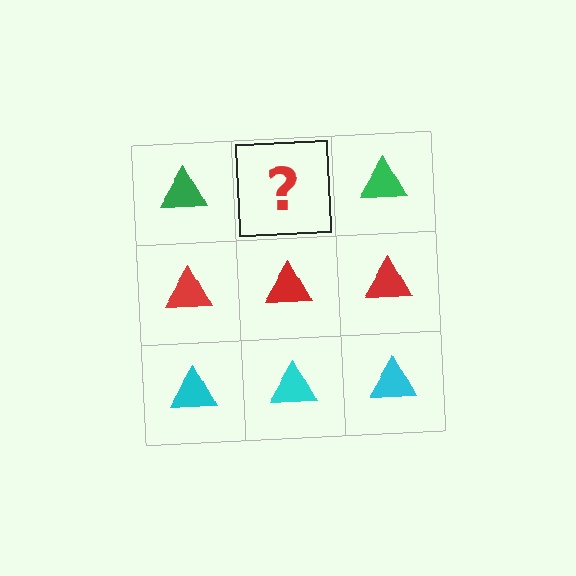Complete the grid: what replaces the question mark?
The question mark should be replaced with a green triangle.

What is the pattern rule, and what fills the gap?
The rule is that each row has a consistent color. The gap should be filled with a green triangle.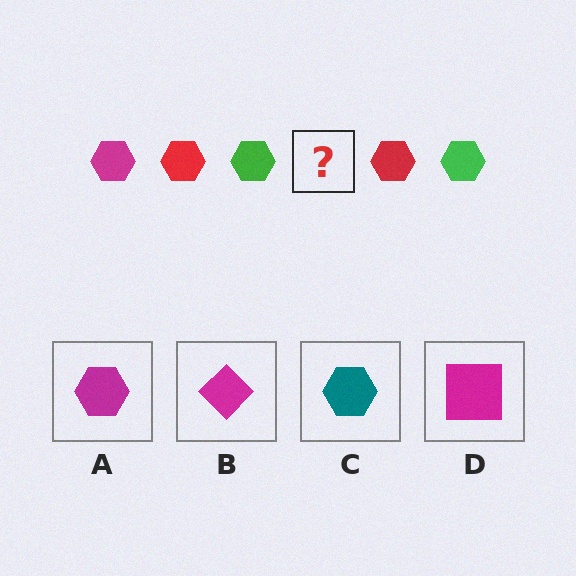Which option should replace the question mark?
Option A.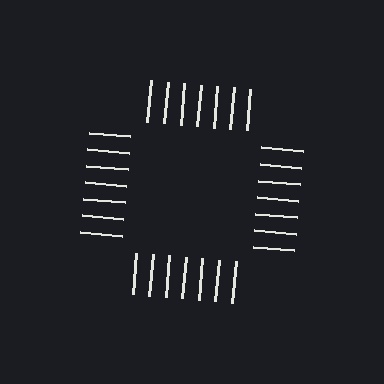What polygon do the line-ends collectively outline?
An illusory square — the line segments terminate on its edges but no continuous stroke is drawn.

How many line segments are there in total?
28 — 7 along each of the 4 edges.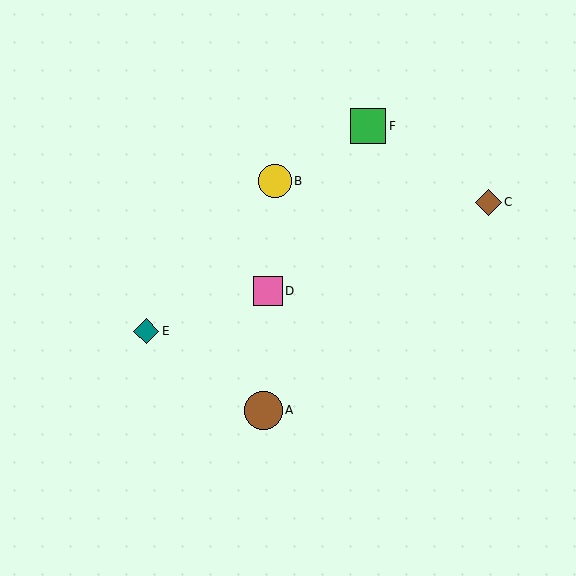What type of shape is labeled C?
Shape C is a brown diamond.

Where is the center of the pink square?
The center of the pink square is at (268, 291).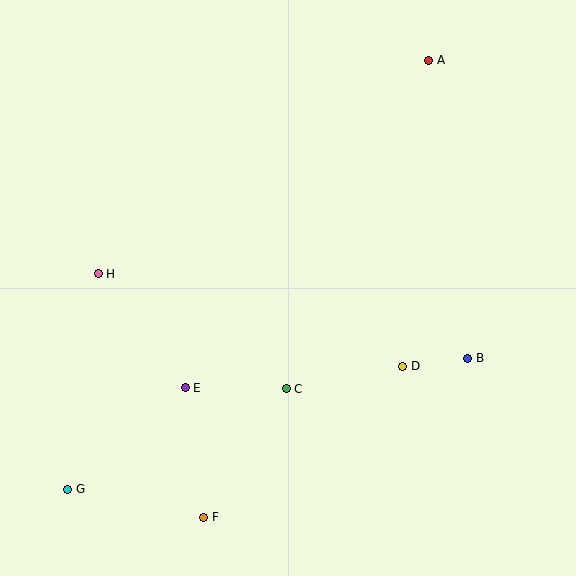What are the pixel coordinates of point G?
Point G is at (68, 489).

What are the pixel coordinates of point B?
Point B is at (468, 358).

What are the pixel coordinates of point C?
Point C is at (286, 389).